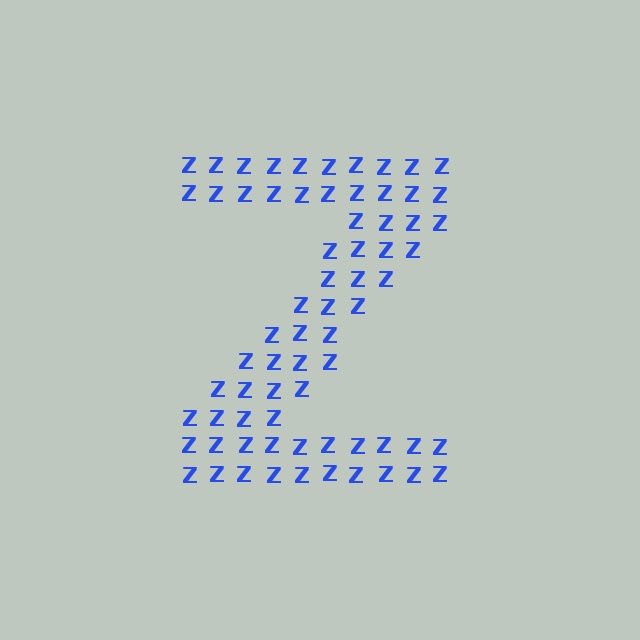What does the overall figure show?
The overall figure shows the letter Z.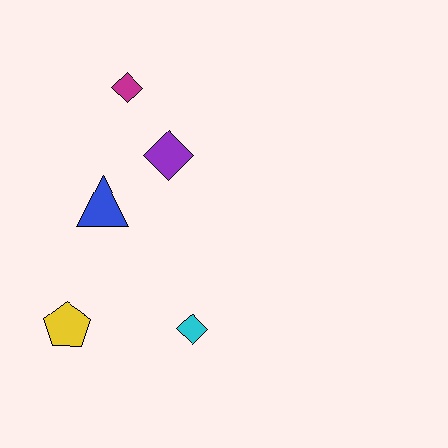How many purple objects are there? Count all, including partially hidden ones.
There is 1 purple object.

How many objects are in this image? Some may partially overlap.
There are 5 objects.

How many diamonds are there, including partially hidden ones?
There are 3 diamonds.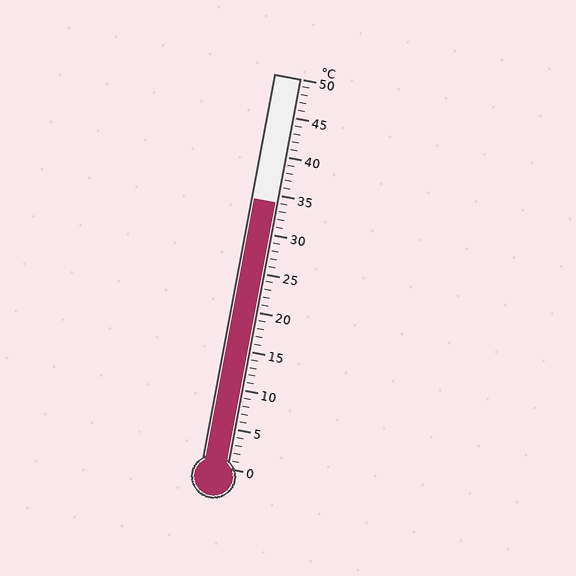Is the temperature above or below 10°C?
The temperature is above 10°C.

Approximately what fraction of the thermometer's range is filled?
The thermometer is filled to approximately 70% of its range.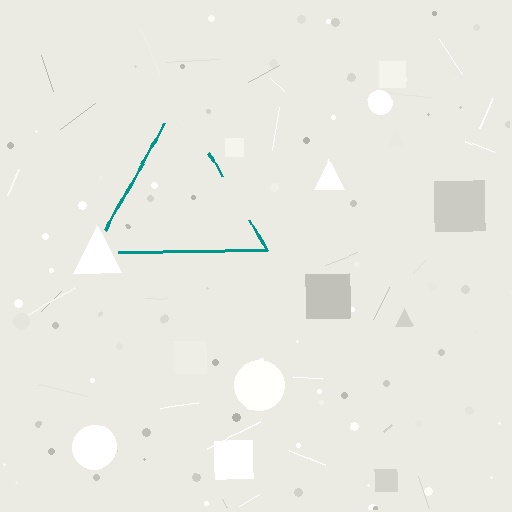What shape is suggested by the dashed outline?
The dashed outline suggests a triangle.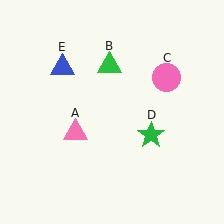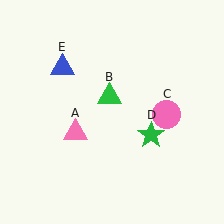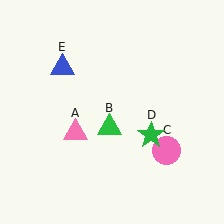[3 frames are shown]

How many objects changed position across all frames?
2 objects changed position: green triangle (object B), pink circle (object C).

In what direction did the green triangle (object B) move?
The green triangle (object B) moved down.